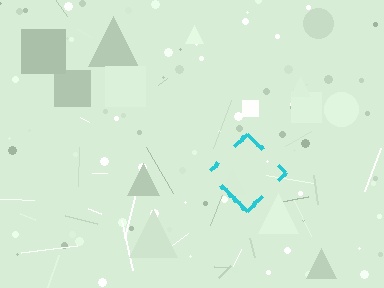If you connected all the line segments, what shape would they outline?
They would outline a diamond.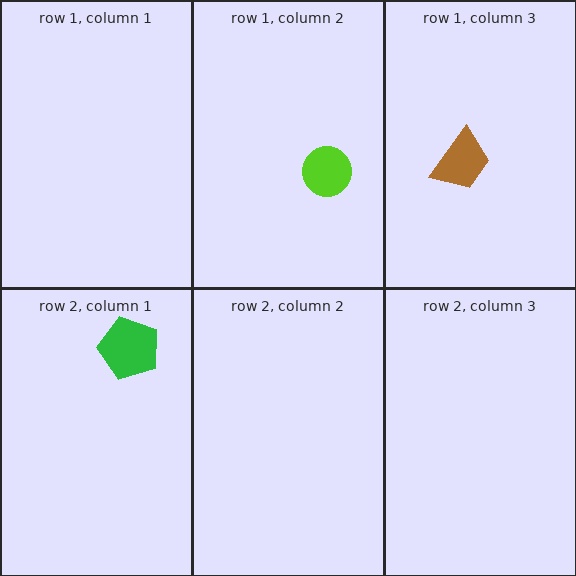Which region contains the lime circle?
The row 1, column 2 region.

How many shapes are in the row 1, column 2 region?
1.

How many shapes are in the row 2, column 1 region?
1.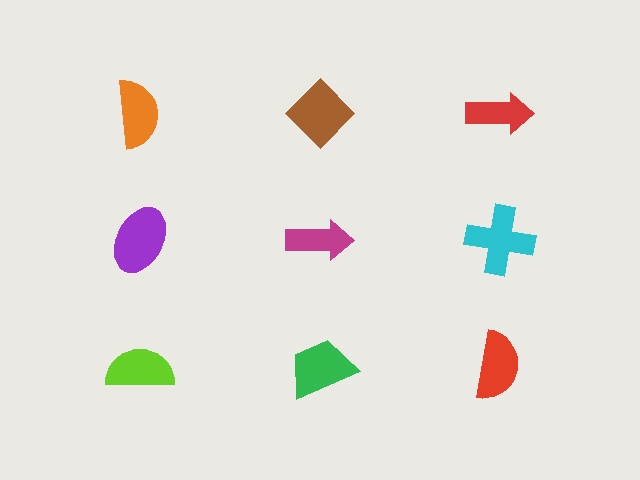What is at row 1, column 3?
A red arrow.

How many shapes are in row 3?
3 shapes.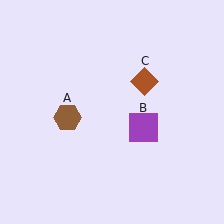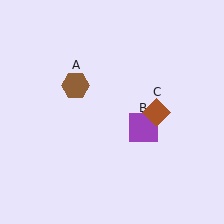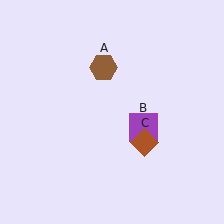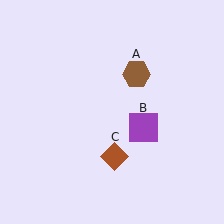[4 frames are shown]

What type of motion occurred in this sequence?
The brown hexagon (object A), brown diamond (object C) rotated clockwise around the center of the scene.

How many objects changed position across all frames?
2 objects changed position: brown hexagon (object A), brown diamond (object C).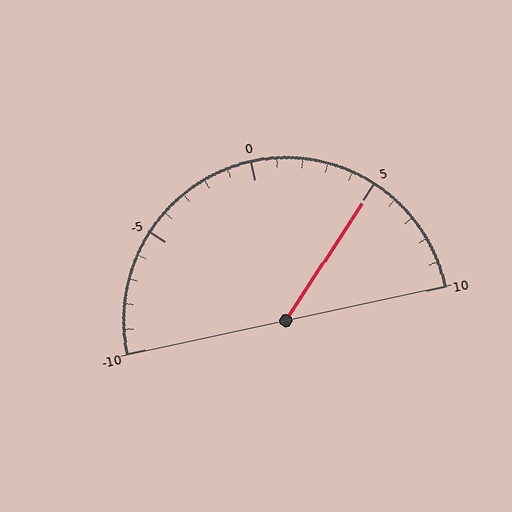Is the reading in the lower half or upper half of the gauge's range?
The reading is in the upper half of the range (-10 to 10).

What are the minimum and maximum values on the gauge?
The gauge ranges from -10 to 10.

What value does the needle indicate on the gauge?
The needle indicates approximately 5.